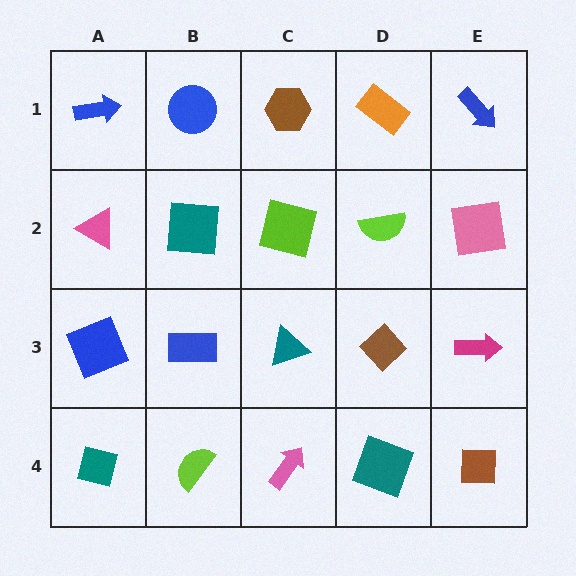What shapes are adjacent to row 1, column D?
A lime semicircle (row 2, column D), a brown hexagon (row 1, column C), a blue arrow (row 1, column E).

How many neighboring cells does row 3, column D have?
4.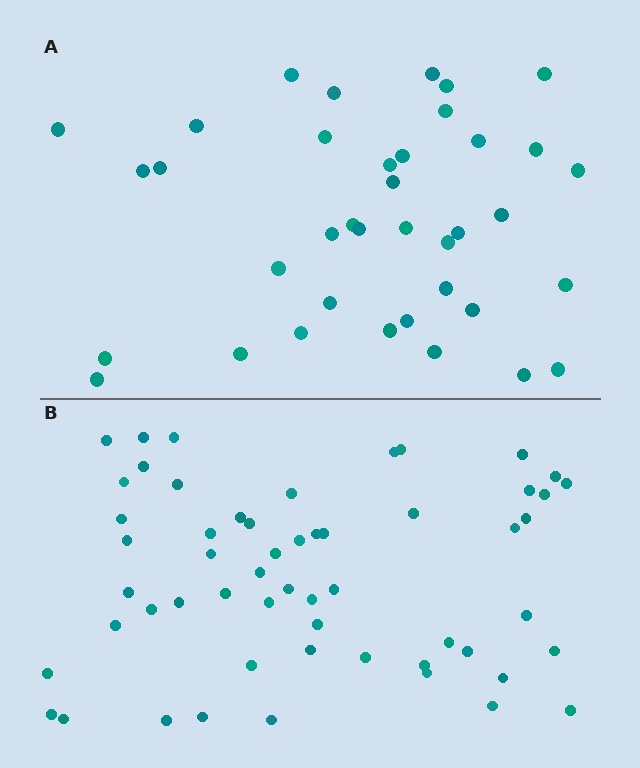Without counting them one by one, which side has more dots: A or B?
Region B (the bottom region) has more dots.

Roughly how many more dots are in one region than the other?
Region B has approximately 20 more dots than region A.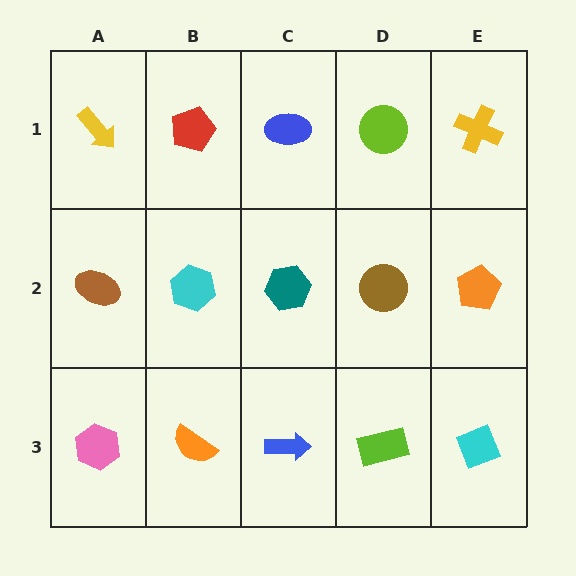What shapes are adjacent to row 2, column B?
A red pentagon (row 1, column B), an orange semicircle (row 3, column B), a brown ellipse (row 2, column A), a teal hexagon (row 2, column C).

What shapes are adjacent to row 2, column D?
A lime circle (row 1, column D), a lime rectangle (row 3, column D), a teal hexagon (row 2, column C), an orange pentagon (row 2, column E).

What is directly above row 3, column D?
A brown circle.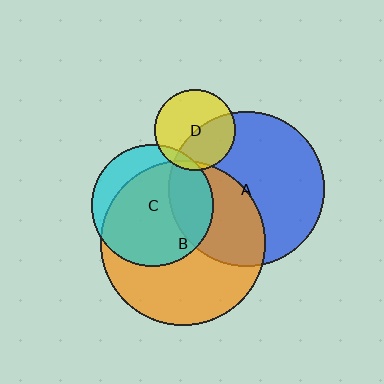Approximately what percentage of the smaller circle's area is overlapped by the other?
Approximately 75%.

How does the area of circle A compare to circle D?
Approximately 3.7 times.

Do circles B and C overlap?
Yes.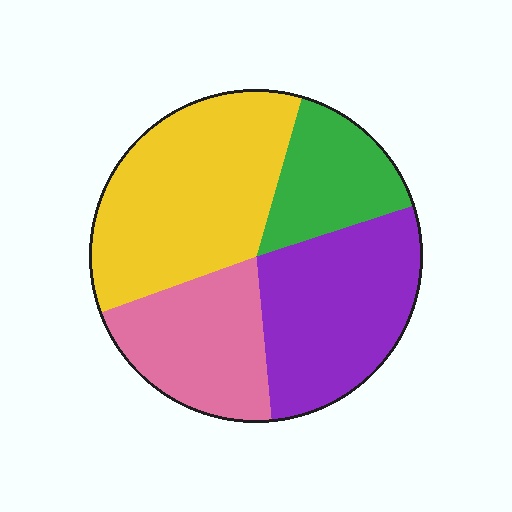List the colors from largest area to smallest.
From largest to smallest: yellow, purple, pink, green.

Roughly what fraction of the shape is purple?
Purple covers around 30% of the shape.